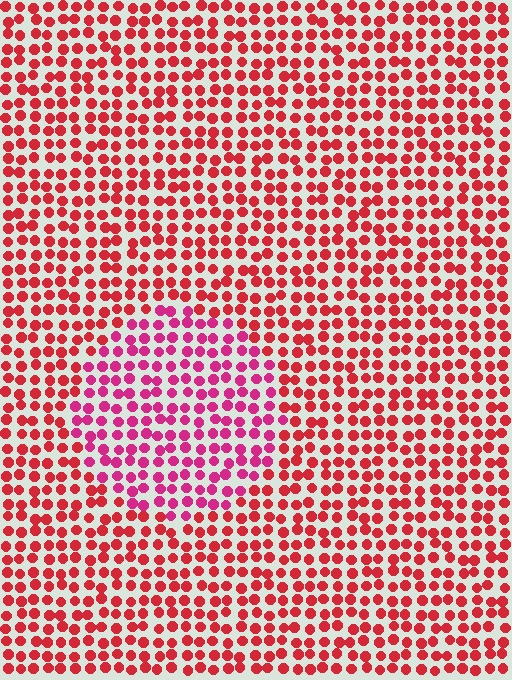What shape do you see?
I see a circle.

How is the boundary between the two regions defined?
The boundary is defined purely by a slight shift in hue (about 28 degrees). Spacing, size, and orientation are identical on both sides.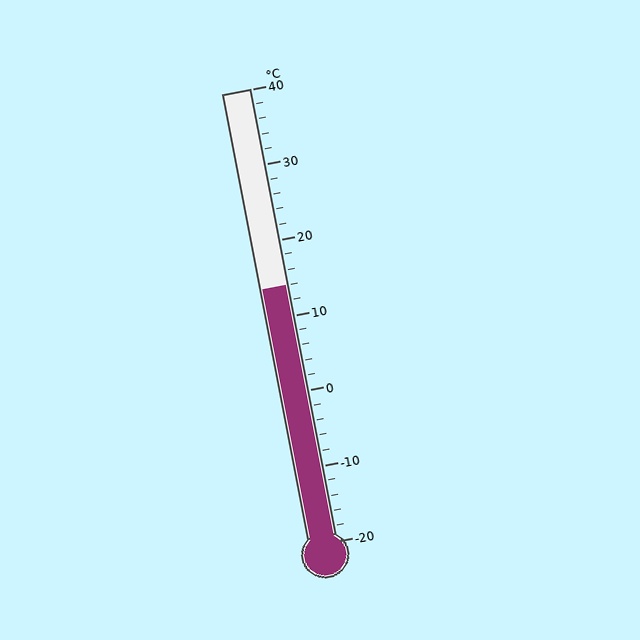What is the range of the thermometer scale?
The thermometer scale ranges from -20°C to 40°C.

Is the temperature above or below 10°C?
The temperature is above 10°C.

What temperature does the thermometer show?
The thermometer shows approximately 14°C.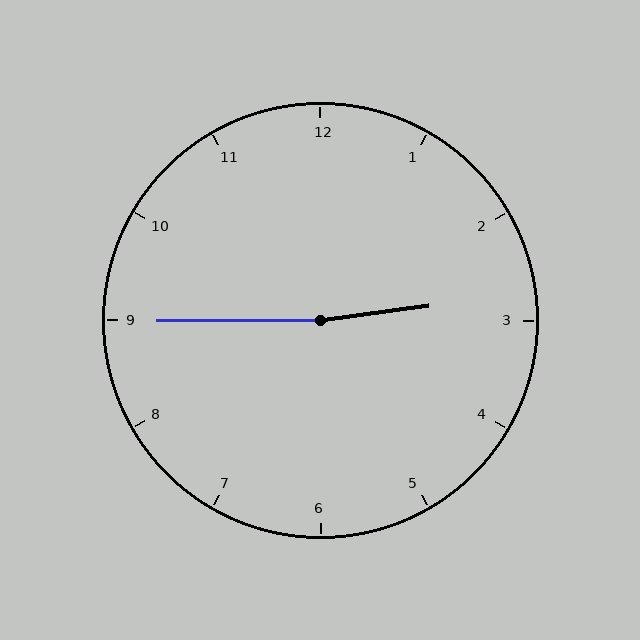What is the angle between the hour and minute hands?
Approximately 172 degrees.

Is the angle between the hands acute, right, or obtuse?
It is obtuse.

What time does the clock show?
2:45.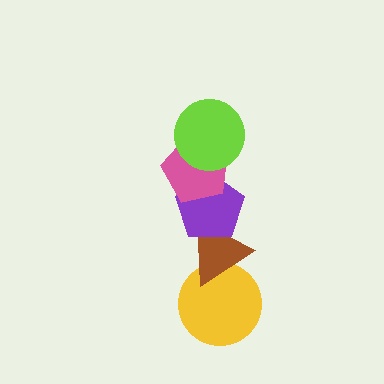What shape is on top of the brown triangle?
The purple pentagon is on top of the brown triangle.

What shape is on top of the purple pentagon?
The pink pentagon is on top of the purple pentagon.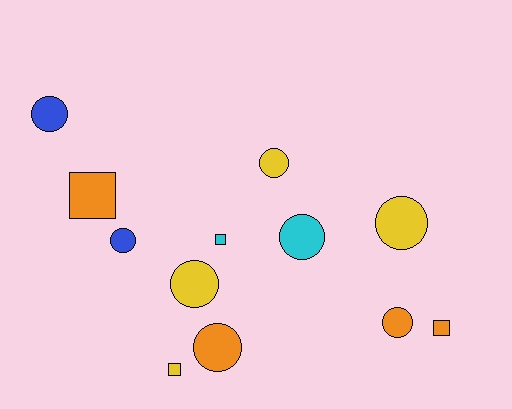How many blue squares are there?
There are no blue squares.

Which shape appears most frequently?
Circle, with 8 objects.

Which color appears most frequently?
Orange, with 4 objects.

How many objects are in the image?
There are 12 objects.